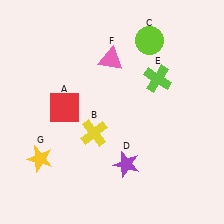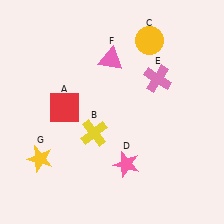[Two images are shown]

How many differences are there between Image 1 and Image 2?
There are 3 differences between the two images.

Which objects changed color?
C changed from lime to yellow. D changed from purple to pink. E changed from lime to pink.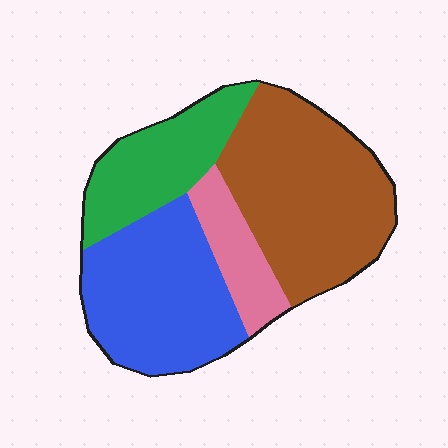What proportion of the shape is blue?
Blue takes up about one third (1/3) of the shape.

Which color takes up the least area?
Pink, at roughly 10%.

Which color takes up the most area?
Brown, at roughly 40%.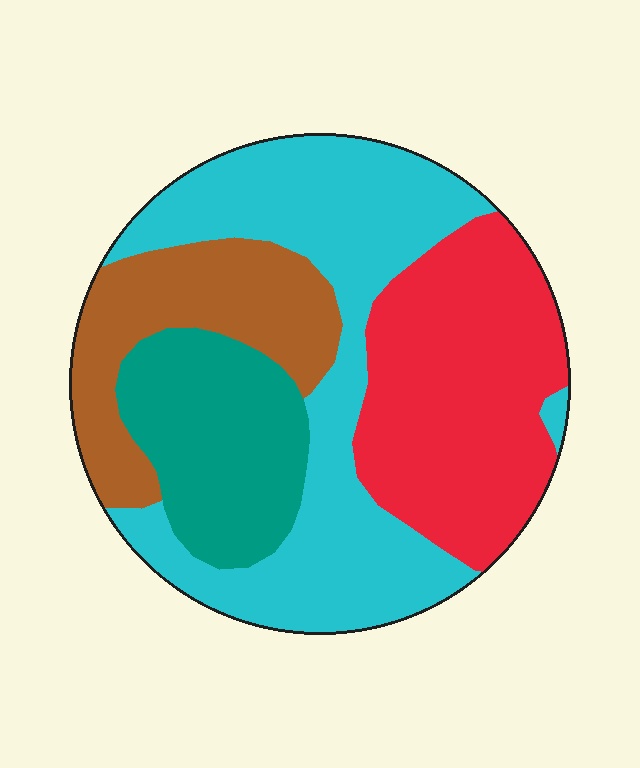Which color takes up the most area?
Cyan, at roughly 40%.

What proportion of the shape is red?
Red covers roughly 30% of the shape.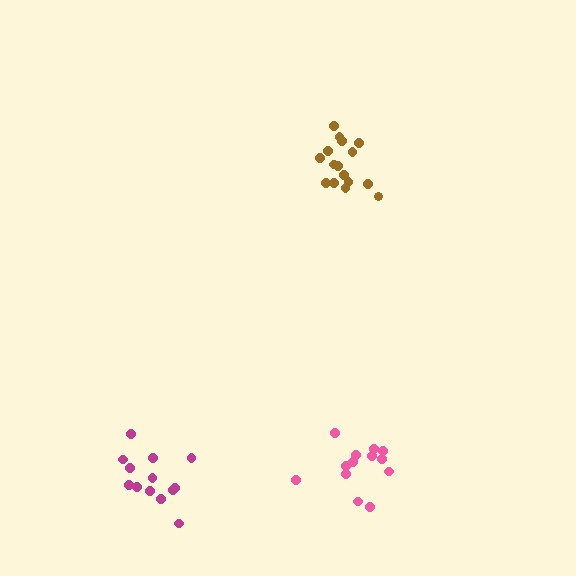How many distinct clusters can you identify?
There are 3 distinct clusters.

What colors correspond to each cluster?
The clusters are colored: magenta, brown, pink.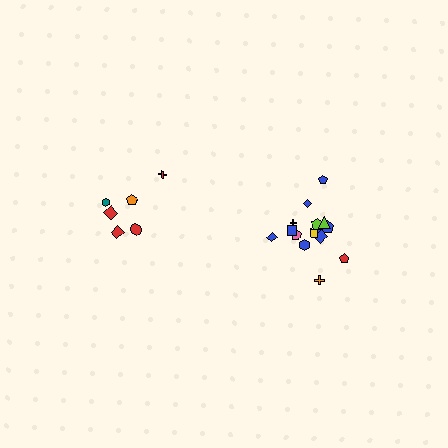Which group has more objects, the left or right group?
The right group.